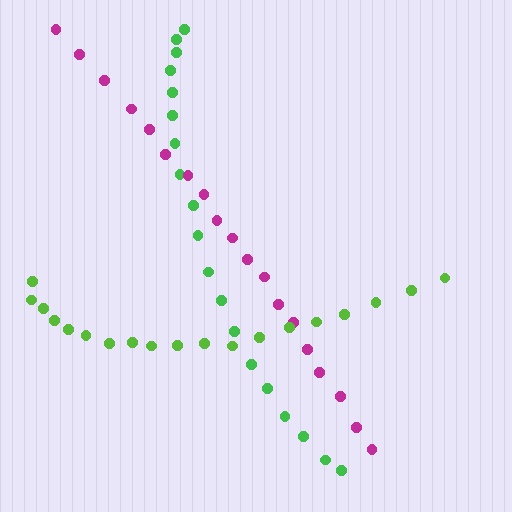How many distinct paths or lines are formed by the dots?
There are 3 distinct paths.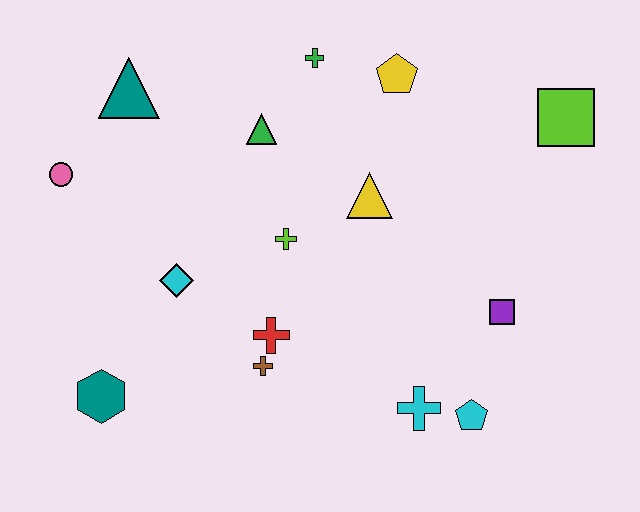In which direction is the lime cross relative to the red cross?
The lime cross is above the red cross.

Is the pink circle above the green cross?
No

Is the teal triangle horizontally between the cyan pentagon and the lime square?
No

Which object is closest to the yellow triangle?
The lime cross is closest to the yellow triangle.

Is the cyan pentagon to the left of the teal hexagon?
No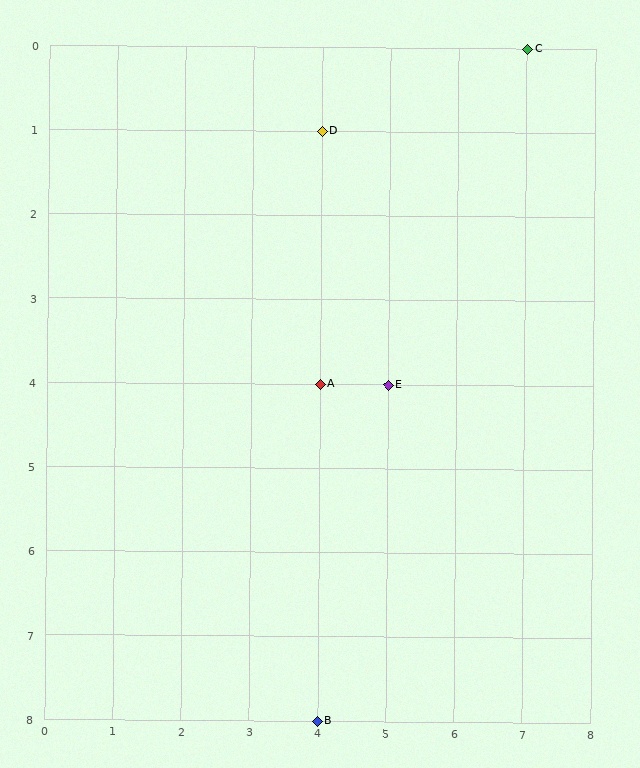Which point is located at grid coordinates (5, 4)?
Point E is at (5, 4).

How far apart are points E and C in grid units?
Points E and C are 2 columns and 4 rows apart (about 4.5 grid units diagonally).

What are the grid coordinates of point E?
Point E is at grid coordinates (5, 4).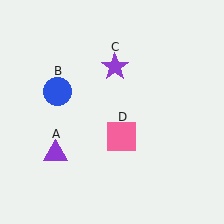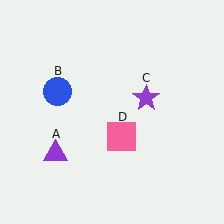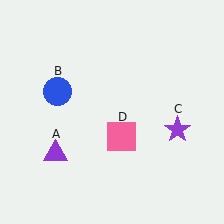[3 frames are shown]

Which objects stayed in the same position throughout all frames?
Purple triangle (object A) and blue circle (object B) and pink square (object D) remained stationary.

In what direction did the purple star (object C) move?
The purple star (object C) moved down and to the right.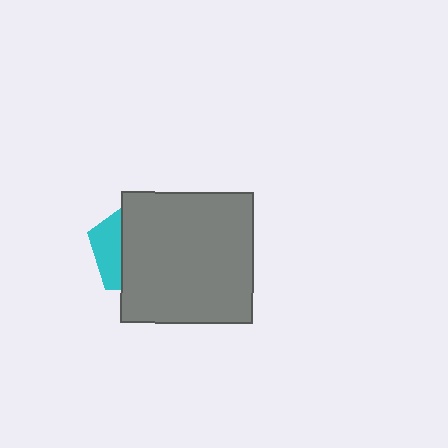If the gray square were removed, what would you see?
You would see the complete cyan pentagon.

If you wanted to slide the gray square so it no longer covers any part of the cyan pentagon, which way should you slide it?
Slide it right — that is the most direct way to separate the two shapes.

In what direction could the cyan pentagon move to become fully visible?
The cyan pentagon could move left. That would shift it out from behind the gray square entirely.